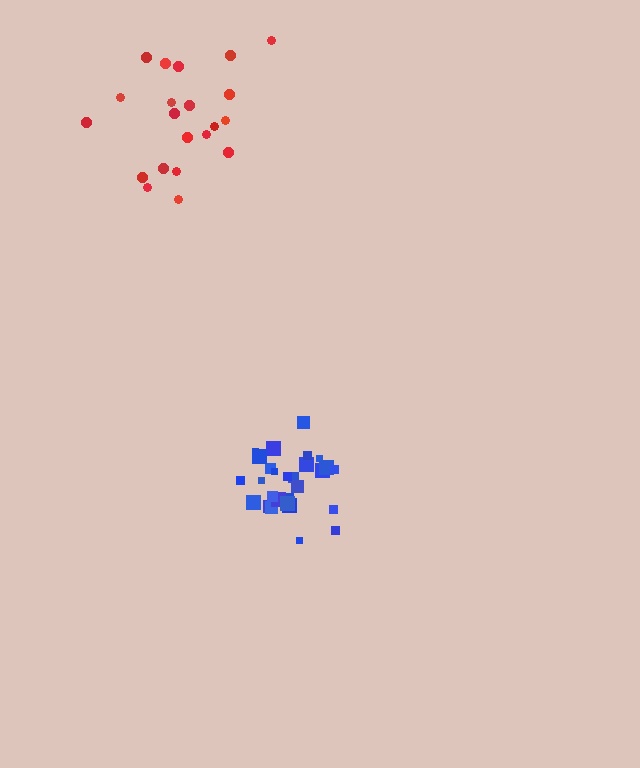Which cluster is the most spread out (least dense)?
Red.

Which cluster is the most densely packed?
Blue.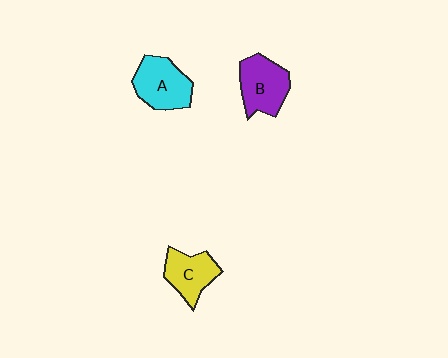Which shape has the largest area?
Shape A (cyan).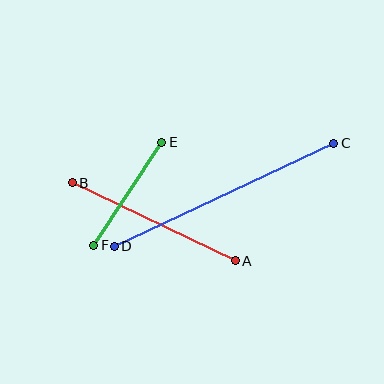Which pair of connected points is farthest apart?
Points C and D are farthest apart.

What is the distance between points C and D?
The distance is approximately 243 pixels.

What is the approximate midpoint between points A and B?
The midpoint is at approximately (154, 222) pixels.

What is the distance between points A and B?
The distance is approximately 181 pixels.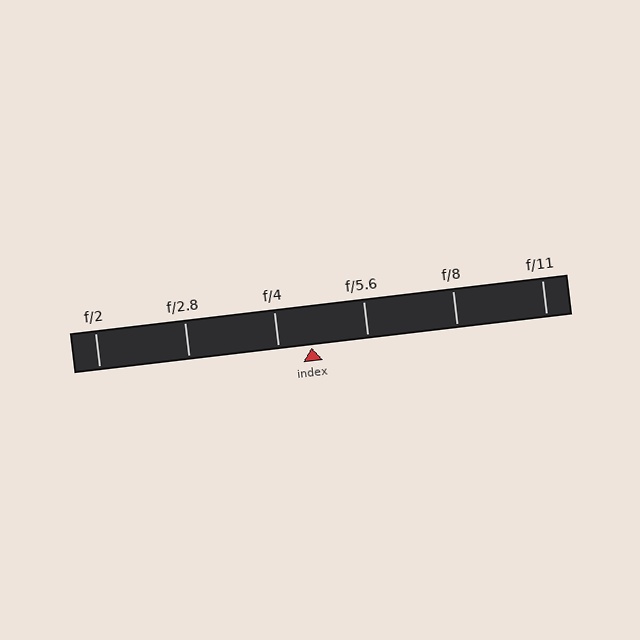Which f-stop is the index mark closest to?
The index mark is closest to f/4.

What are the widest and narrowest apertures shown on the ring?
The widest aperture shown is f/2 and the narrowest is f/11.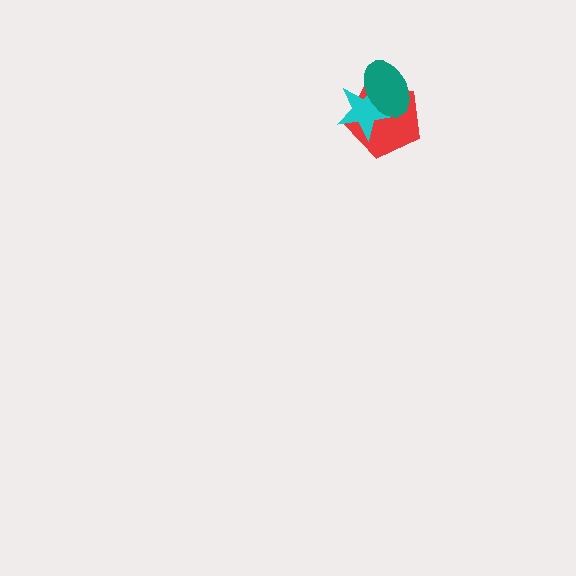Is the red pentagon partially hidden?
Yes, it is partially covered by another shape.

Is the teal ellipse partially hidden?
No, no other shape covers it.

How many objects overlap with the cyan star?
2 objects overlap with the cyan star.